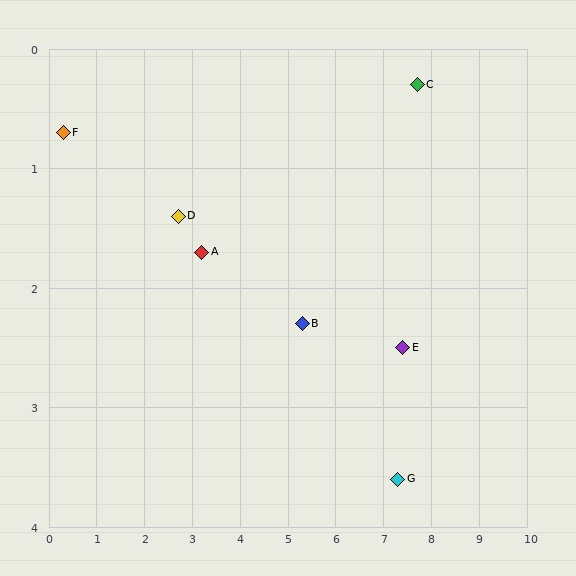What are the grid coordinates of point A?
Point A is at approximately (3.2, 1.7).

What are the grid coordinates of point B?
Point B is at approximately (5.3, 2.3).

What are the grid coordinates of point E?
Point E is at approximately (7.4, 2.5).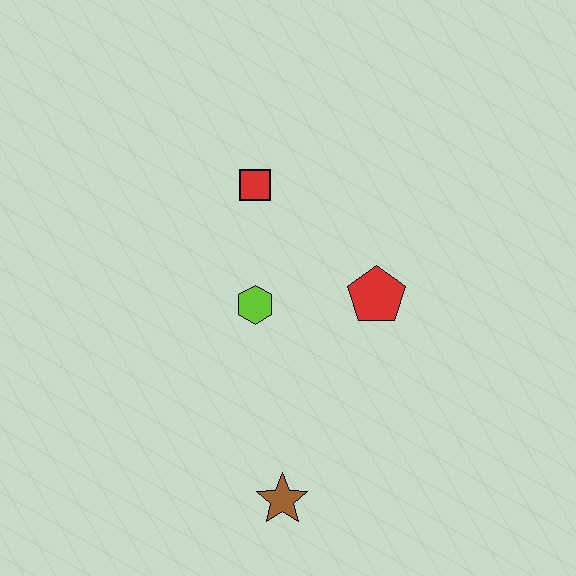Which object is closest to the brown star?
The lime hexagon is closest to the brown star.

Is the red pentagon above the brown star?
Yes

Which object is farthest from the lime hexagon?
The brown star is farthest from the lime hexagon.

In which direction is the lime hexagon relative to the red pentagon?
The lime hexagon is to the left of the red pentagon.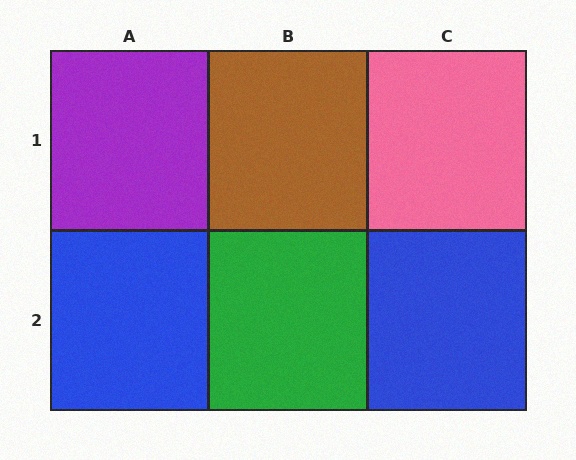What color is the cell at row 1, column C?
Pink.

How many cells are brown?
1 cell is brown.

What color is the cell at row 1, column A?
Purple.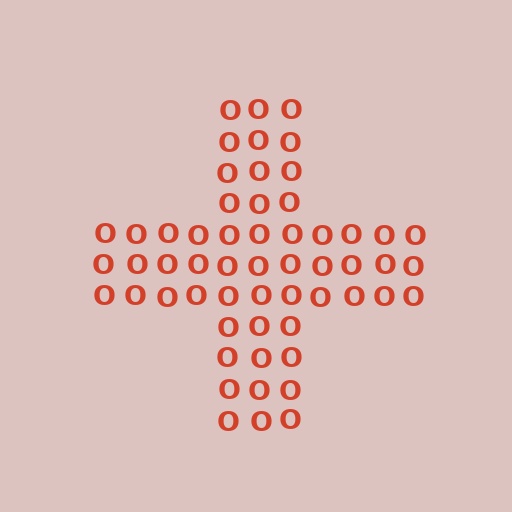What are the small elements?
The small elements are letter O's.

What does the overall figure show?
The overall figure shows a cross.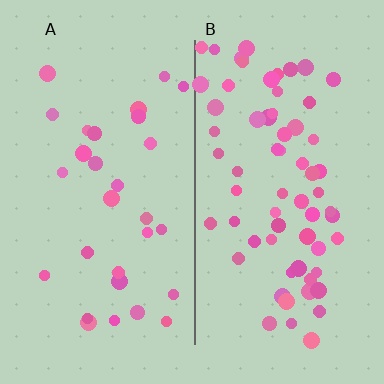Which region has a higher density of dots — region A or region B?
B (the right).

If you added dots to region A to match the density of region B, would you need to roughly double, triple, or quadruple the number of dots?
Approximately double.